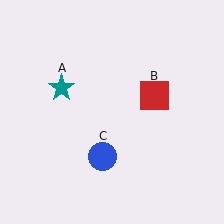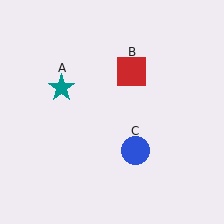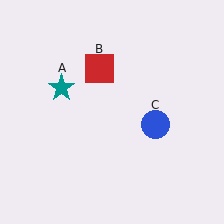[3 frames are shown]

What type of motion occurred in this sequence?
The red square (object B), blue circle (object C) rotated counterclockwise around the center of the scene.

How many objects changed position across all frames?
2 objects changed position: red square (object B), blue circle (object C).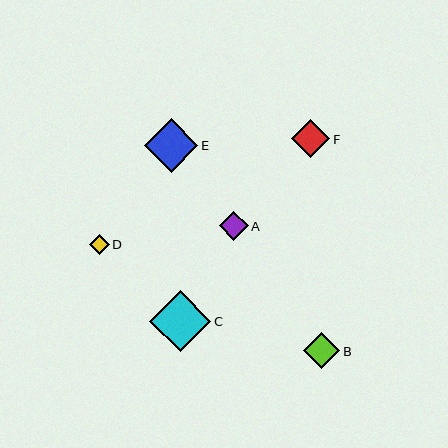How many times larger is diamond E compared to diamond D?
Diamond E is approximately 2.6 times the size of diamond D.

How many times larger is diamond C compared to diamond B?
Diamond C is approximately 1.7 times the size of diamond B.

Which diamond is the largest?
Diamond C is the largest with a size of approximately 61 pixels.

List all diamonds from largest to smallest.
From largest to smallest: C, E, F, B, A, D.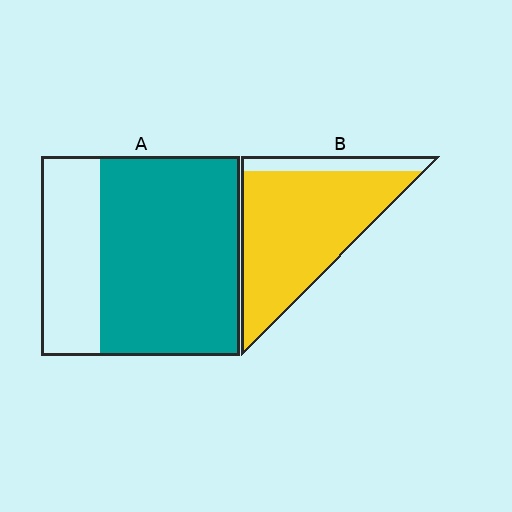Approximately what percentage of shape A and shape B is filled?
A is approximately 70% and B is approximately 85%.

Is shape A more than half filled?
Yes.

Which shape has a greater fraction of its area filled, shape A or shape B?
Shape B.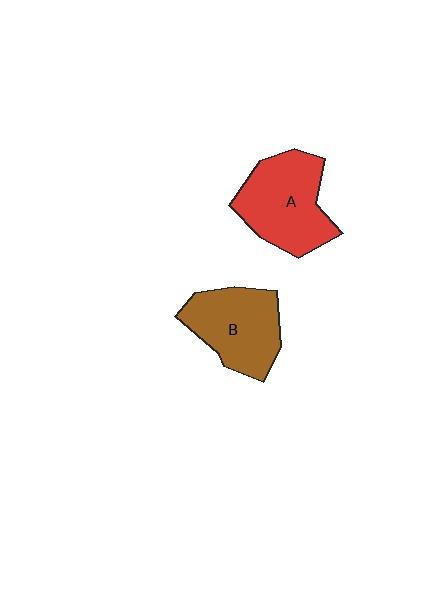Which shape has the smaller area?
Shape B (brown).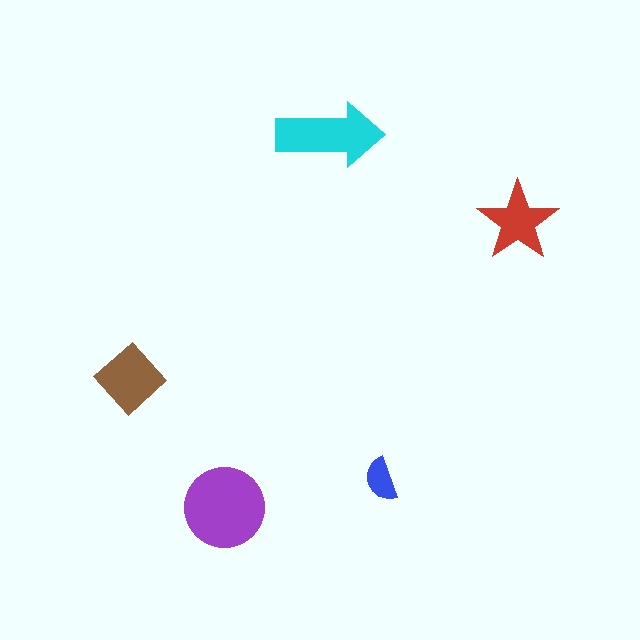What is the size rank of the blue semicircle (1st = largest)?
5th.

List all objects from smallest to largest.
The blue semicircle, the red star, the brown diamond, the cyan arrow, the purple circle.